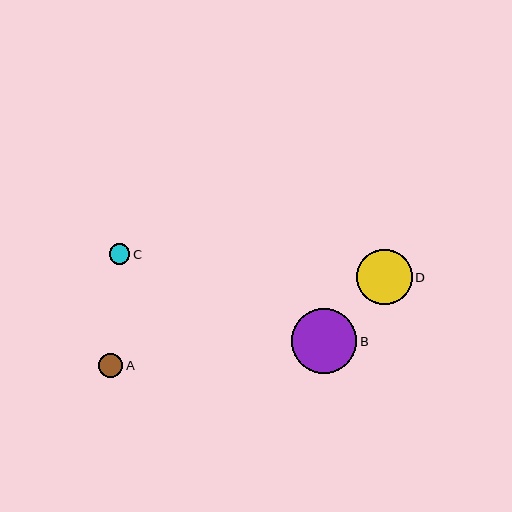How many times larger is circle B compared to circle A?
Circle B is approximately 2.7 times the size of circle A.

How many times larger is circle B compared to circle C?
Circle B is approximately 3.2 times the size of circle C.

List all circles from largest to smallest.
From largest to smallest: B, D, A, C.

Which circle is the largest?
Circle B is the largest with a size of approximately 65 pixels.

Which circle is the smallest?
Circle C is the smallest with a size of approximately 21 pixels.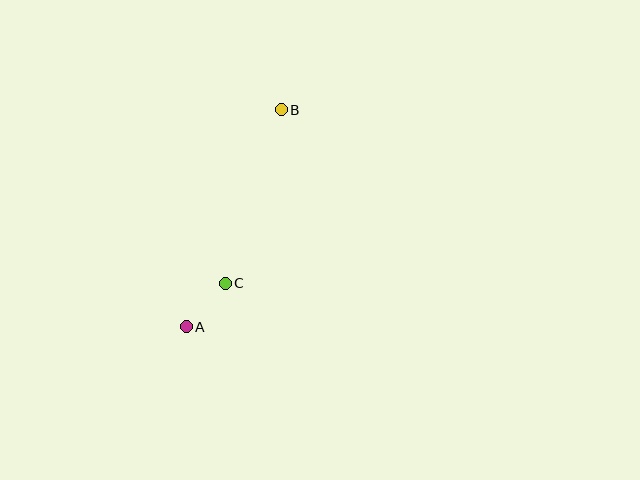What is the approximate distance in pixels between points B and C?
The distance between B and C is approximately 182 pixels.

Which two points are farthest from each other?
Points A and B are farthest from each other.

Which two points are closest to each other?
Points A and C are closest to each other.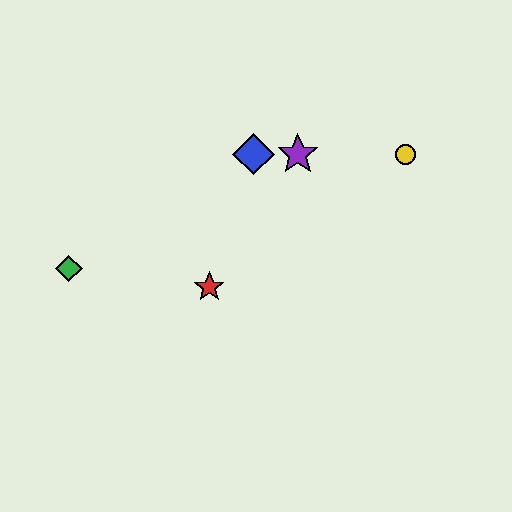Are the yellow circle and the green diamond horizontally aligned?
No, the yellow circle is at y≈154 and the green diamond is at y≈269.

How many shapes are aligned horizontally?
3 shapes (the blue diamond, the yellow circle, the purple star) are aligned horizontally.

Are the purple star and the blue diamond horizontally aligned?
Yes, both are at y≈154.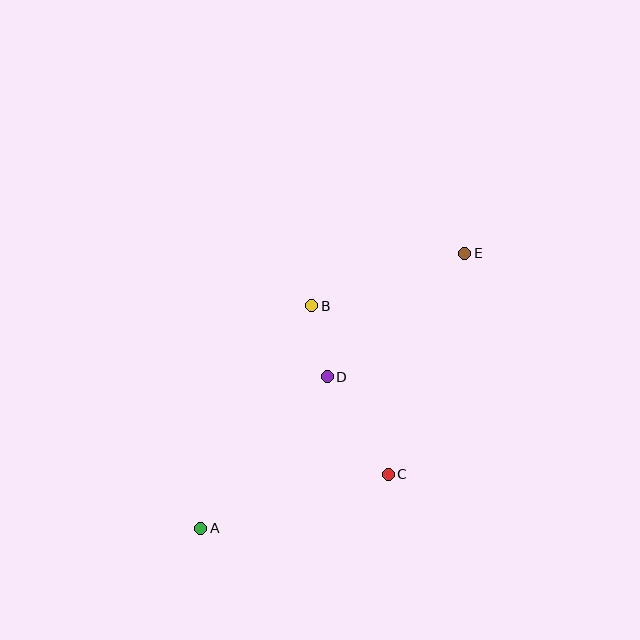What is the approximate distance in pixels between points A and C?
The distance between A and C is approximately 195 pixels.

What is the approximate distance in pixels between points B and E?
The distance between B and E is approximately 162 pixels.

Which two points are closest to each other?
Points B and D are closest to each other.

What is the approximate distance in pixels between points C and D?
The distance between C and D is approximately 115 pixels.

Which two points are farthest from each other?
Points A and E are farthest from each other.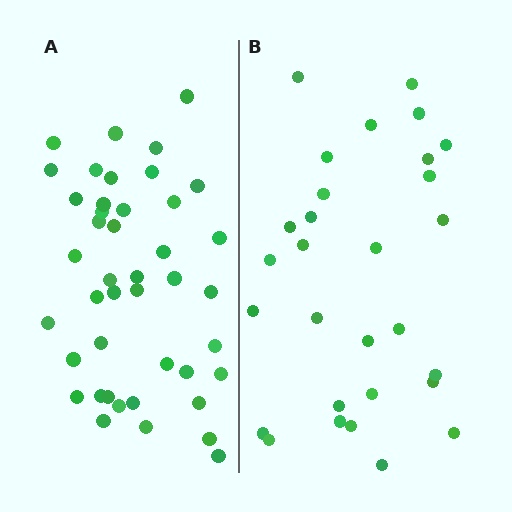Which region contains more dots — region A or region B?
Region A (the left region) has more dots.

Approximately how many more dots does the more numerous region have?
Region A has approximately 15 more dots than region B.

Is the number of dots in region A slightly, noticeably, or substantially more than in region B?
Region A has substantially more. The ratio is roughly 1.5 to 1.